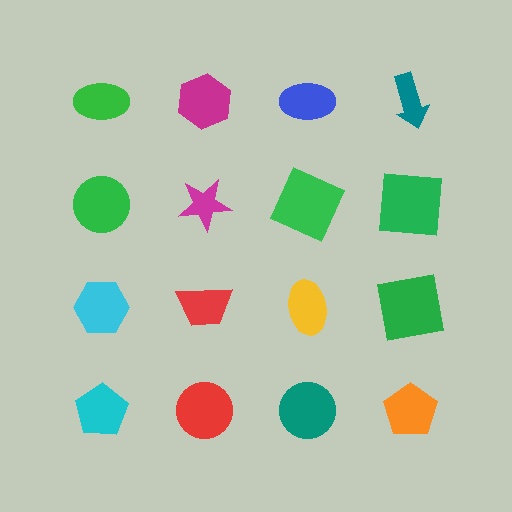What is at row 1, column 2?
A magenta hexagon.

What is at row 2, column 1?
A green circle.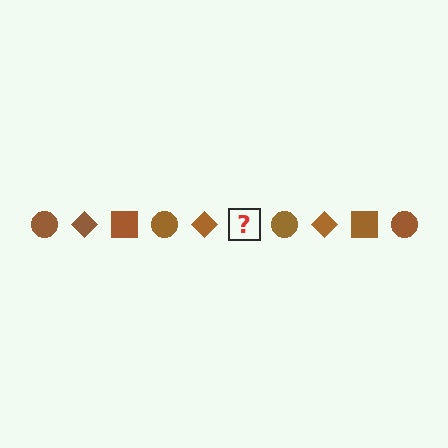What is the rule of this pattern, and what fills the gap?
The rule is that the pattern cycles through circle, diamond, square shapes in brown. The gap should be filled with a brown square.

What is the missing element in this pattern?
The missing element is a brown square.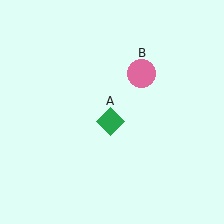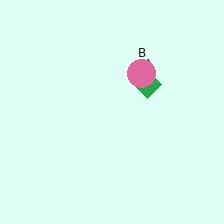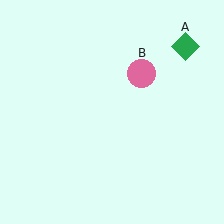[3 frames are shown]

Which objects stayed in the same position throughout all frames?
Pink circle (object B) remained stationary.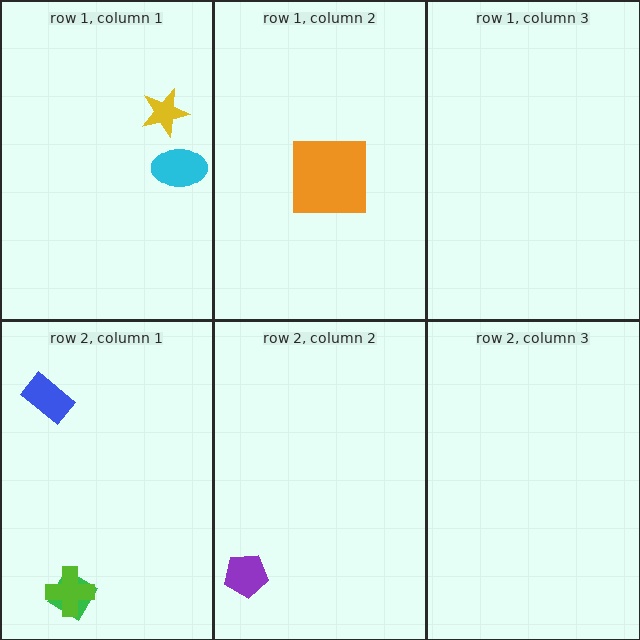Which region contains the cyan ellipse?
The row 1, column 1 region.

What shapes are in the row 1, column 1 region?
The cyan ellipse, the yellow star.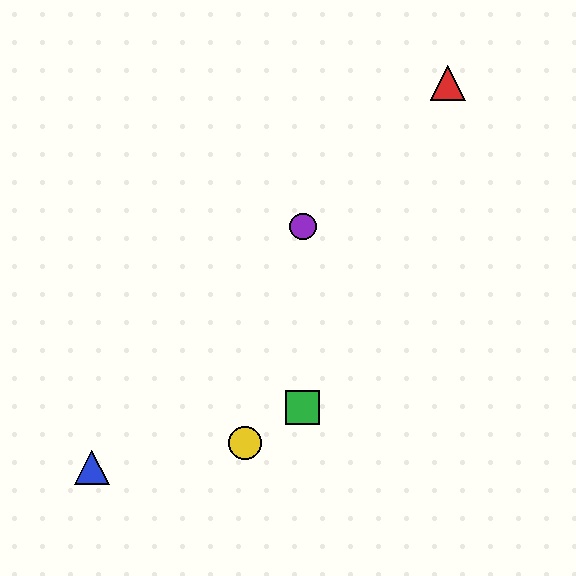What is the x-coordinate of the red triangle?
The red triangle is at x≈448.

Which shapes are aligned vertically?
The green square, the purple circle are aligned vertically.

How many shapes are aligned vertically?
2 shapes (the green square, the purple circle) are aligned vertically.